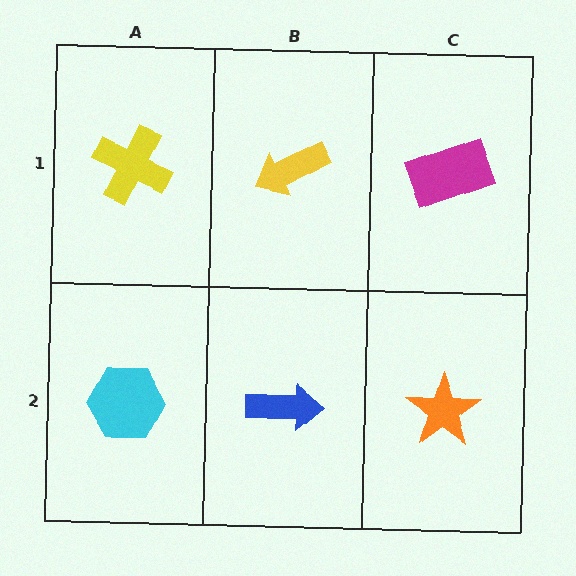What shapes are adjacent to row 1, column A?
A cyan hexagon (row 2, column A), a yellow arrow (row 1, column B).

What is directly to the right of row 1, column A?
A yellow arrow.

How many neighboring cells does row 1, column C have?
2.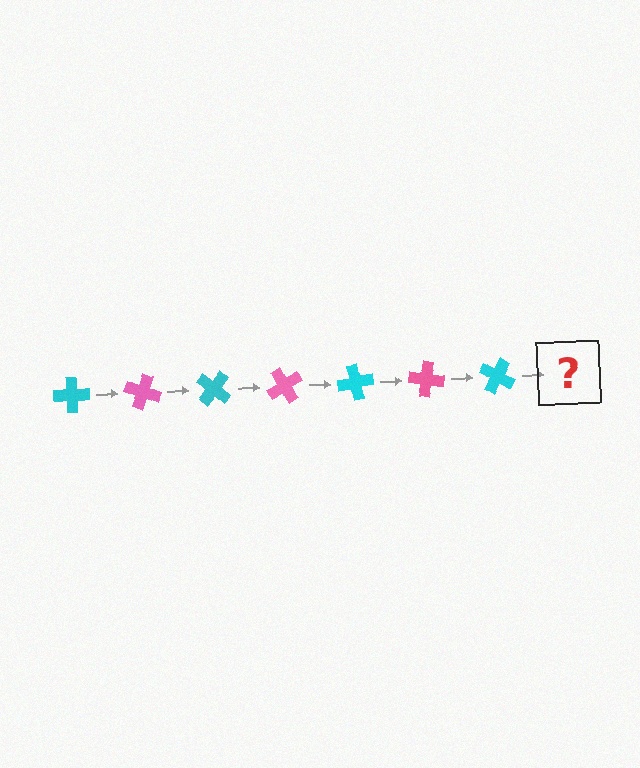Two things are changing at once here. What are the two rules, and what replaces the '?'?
The two rules are that it rotates 20 degrees each step and the color cycles through cyan and pink. The '?' should be a pink cross, rotated 140 degrees from the start.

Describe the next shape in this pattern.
It should be a pink cross, rotated 140 degrees from the start.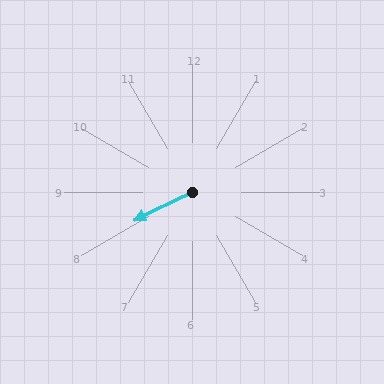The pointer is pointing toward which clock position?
Roughly 8 o'clock.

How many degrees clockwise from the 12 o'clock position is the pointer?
Approximately 244 degrees.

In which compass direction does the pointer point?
Southwest.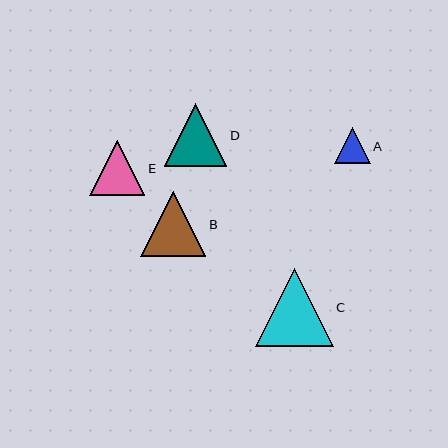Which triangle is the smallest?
Triangle A is the smallest with a size of approximately 36 pixels.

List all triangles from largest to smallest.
From largest to smallest: C, B, D, E, A.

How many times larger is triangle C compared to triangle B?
Triangle C is approximately 1.2 times the size of triangle B.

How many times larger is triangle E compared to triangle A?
Triangle E is approximately 1.5 times the size of triangle A.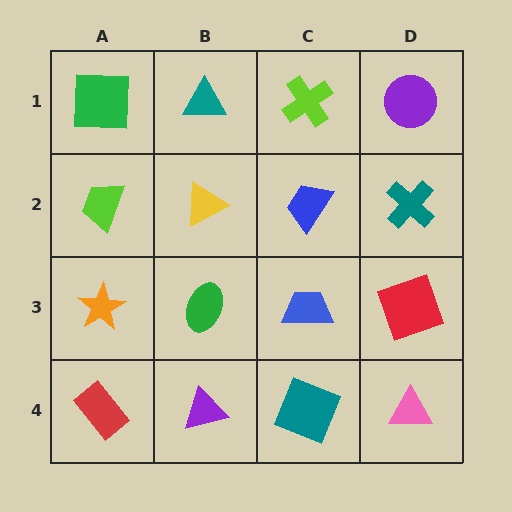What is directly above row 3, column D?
A teal cross.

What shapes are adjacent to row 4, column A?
An orange star (row 3, column A), a purple triangle (row 4, column B).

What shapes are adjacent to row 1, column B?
A yellow triangle (row 2, column B), a green square (row 1, column A), a lime cross (row 1, column C).